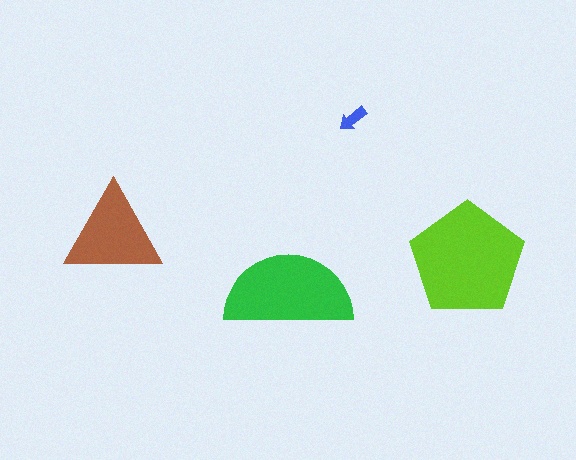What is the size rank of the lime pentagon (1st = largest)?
1st.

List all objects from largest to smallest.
The lime pentagon, the green semicircle, the brown triangle, the blue arrow.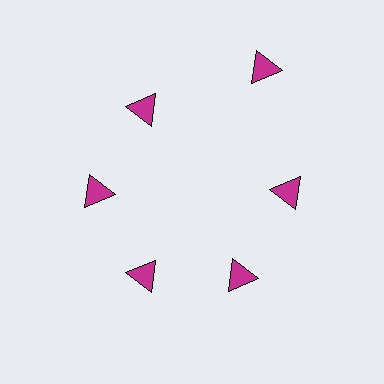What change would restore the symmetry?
The symmetry would be restored by moving it inward, back onto the ring so that all 6 triangles sit at equal angles and equal distance from the center.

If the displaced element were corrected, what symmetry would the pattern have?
It would have 6-fold rotational symmetry — the pattern would map onto itself every 60 degrees.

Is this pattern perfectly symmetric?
No. The 6 magenta triangles are arranged in a ring, but one element near the 1 o'clock position is pushed outward from the center, breaking the 6-fold rotational symmetry.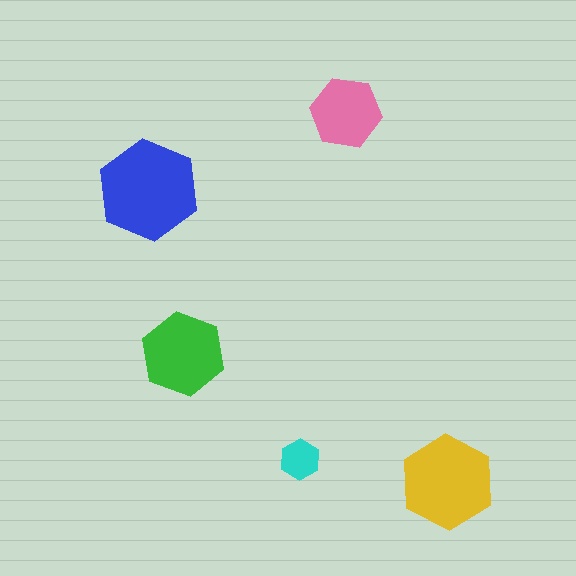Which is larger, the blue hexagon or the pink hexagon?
The blue one.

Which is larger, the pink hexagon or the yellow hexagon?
The yellow one.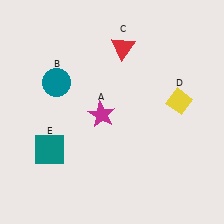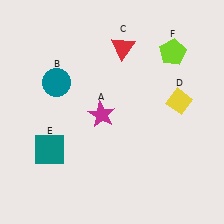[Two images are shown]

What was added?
A lime pentagon (F) was added in Image 2.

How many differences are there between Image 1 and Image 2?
There is 1 difference between the two images.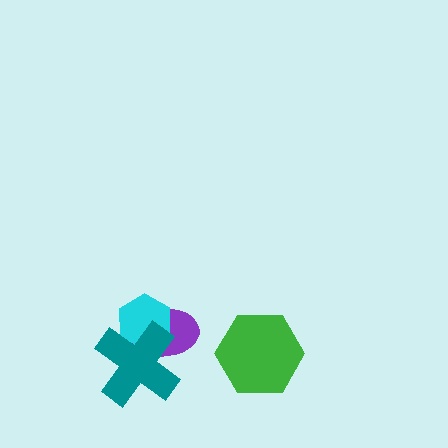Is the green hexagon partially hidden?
No, no other shape covers it.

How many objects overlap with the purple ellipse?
2 objects overlap with the purple ellipse.